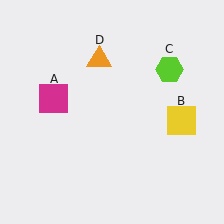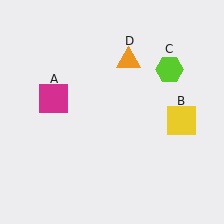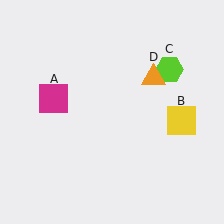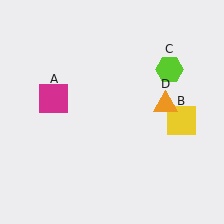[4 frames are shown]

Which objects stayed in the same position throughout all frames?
Magenta square (object A) and yellow square (object B) and lime hexagon (object C) remained stationary.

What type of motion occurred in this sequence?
The orange triangle (object D) rotated clockwise around the center of the scene.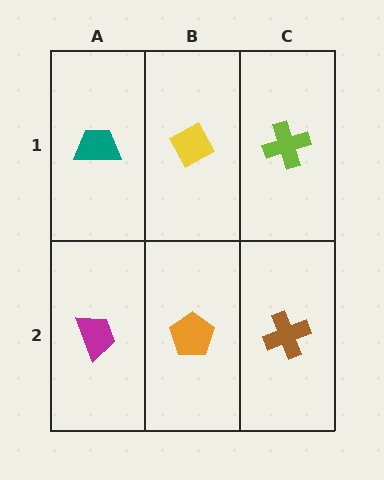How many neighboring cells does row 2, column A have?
2.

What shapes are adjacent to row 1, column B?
An orange pentagon (row 2, column B), a teal trapezoid (row 1, column A), a lime cross (row 1, column C).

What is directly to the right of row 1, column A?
A yellow diamond.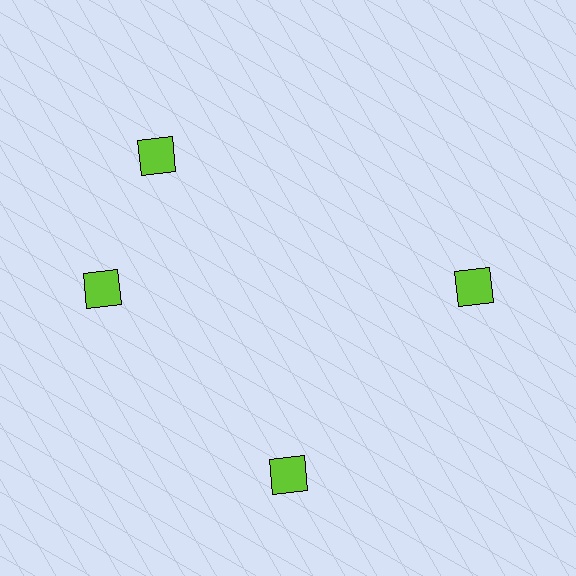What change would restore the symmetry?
The symmetry would be restored by rotating it back into even spacing with its neighbors so that all 4 squares sit at equal angles and equal distance from the center.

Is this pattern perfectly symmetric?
No. The 4 lime squares are arranged in a ring, but one element near the 12 o'clock position is rotated out of alignment along the ring, breaking the 4-fold rotational symmetry.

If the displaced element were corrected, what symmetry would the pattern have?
It would have 4-fold rotational symmetry — the pattern would map onto itself every 90 degrees.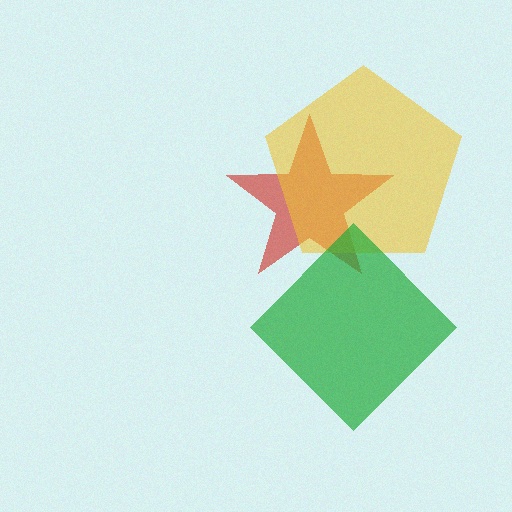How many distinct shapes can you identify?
There are 3 distinct shapes: a red star, a yellow pentagon, a green diamond.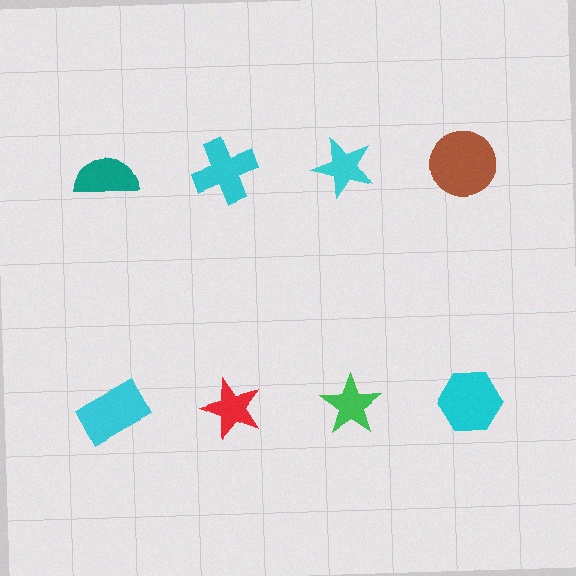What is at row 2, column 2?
A red star.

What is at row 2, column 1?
A cyan rectangle.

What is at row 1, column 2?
A cyan cross.